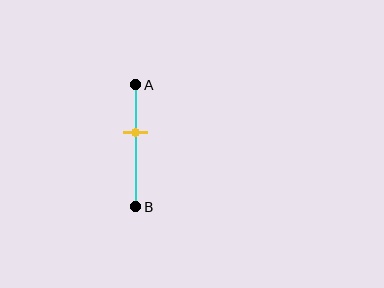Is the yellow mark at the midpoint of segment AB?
No, the mark is at about 40% from A, not at the 50% midpoint.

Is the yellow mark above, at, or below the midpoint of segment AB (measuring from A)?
The yellow mark is above the midpoint of segment AB.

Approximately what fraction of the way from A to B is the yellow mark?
The yellow mark is approximately 40% of the way from A to B.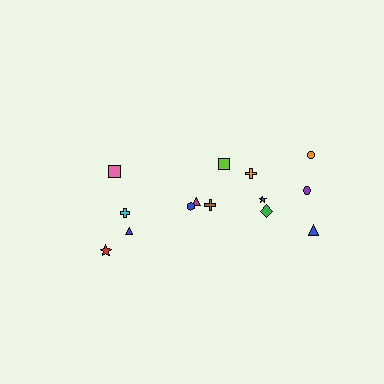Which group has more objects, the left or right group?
The right group.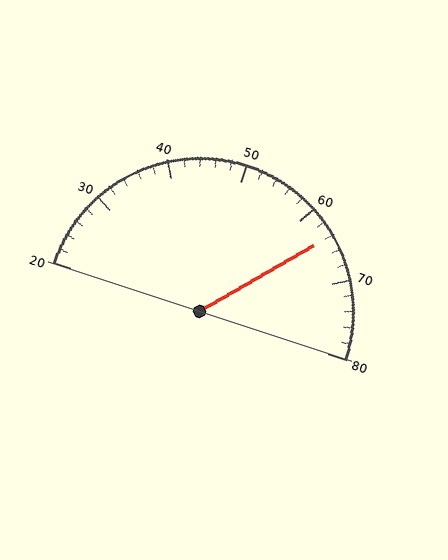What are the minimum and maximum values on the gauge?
The gauge ranges from 20 to 80.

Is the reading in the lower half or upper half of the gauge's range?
The reading is in the upper half of the range (20 to 80).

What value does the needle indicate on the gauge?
The needle indicates approximately 64.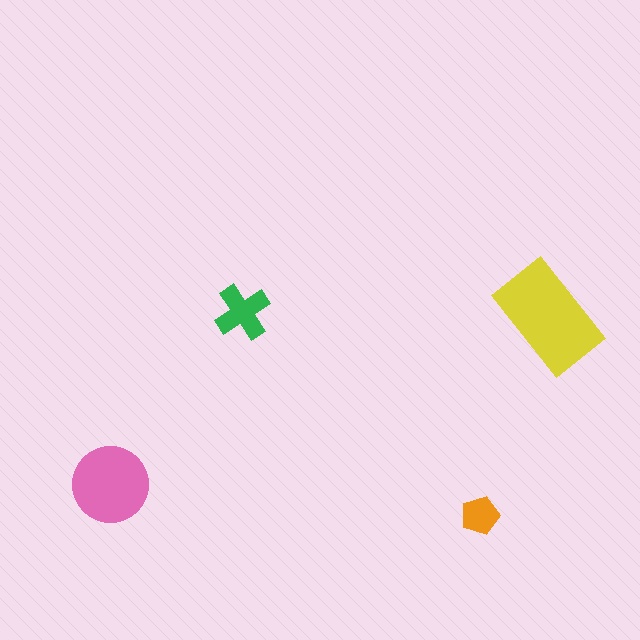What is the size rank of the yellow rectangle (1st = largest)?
1st.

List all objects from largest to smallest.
The yellow rectangle, the pink circle, the green cross, the orange pentagon.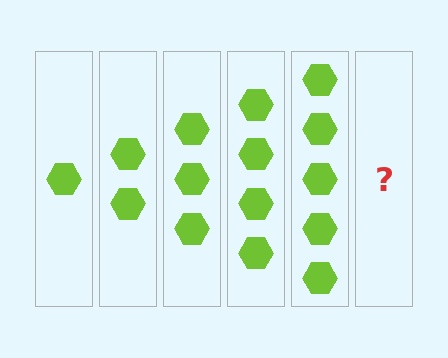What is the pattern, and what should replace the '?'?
The pattern is that each step adds one more hexagon. The '?' should be 6 hexagons.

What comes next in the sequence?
The next element should be 6 hexagons.